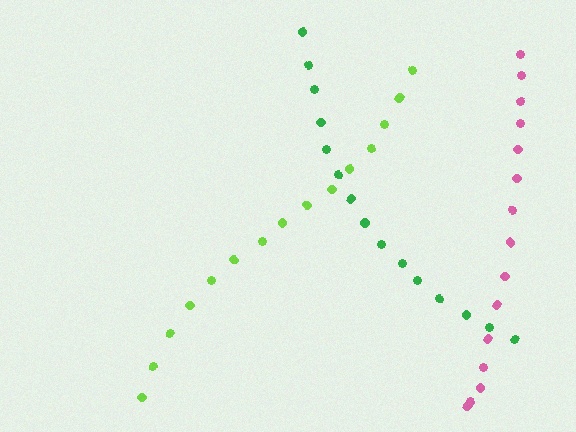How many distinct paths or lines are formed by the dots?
There are 3 distinct paths.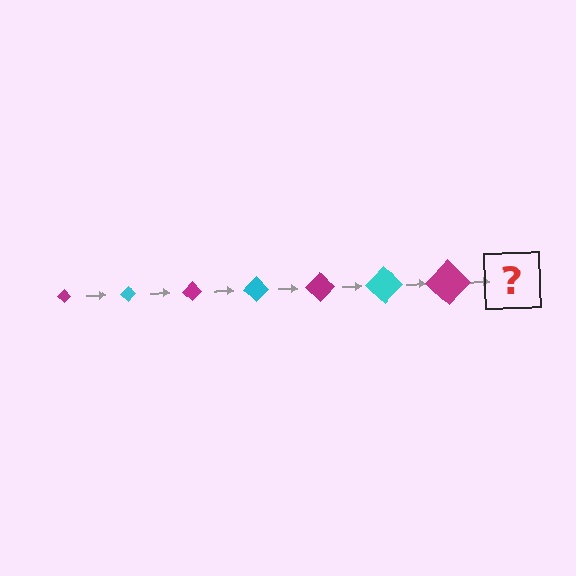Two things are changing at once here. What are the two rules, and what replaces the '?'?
The two rules are that the diamond grows larger each step and the color cycles through magenta and cyan. The '?' should be a cyan diamond, larger than the previous one.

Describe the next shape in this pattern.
It should be a cyan diamond, larger than the previous one.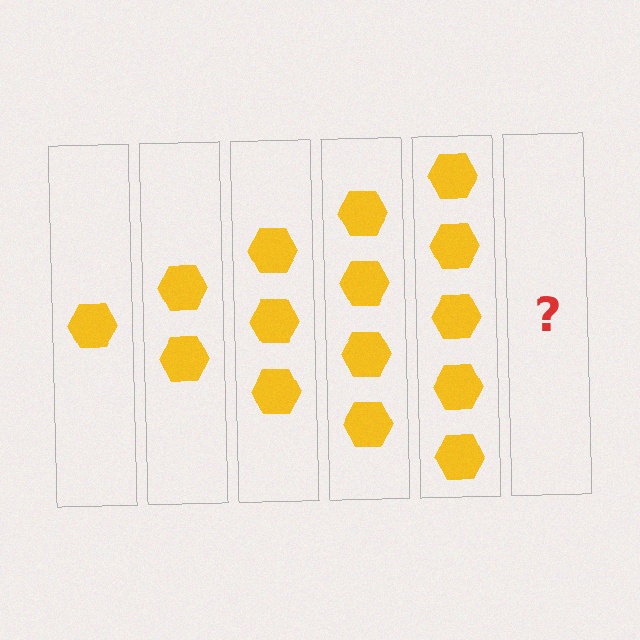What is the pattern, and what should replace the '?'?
The pattern is that each step adds one more hexagon. The '?' should be 6 hexagons.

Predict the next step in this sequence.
The next step is 6 hexagons.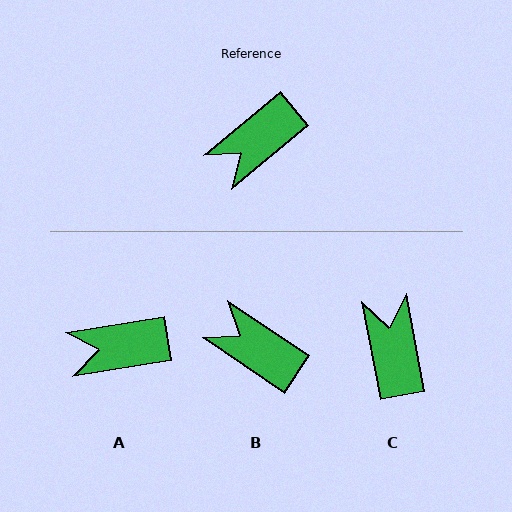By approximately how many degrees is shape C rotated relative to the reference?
Approximately 119 degrees clockwise.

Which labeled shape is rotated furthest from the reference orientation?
C, about 119 degrees away.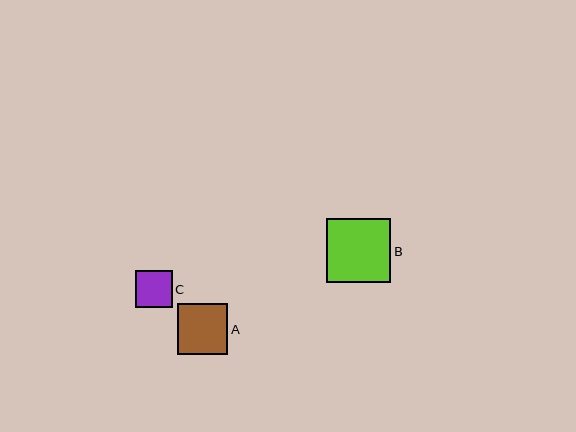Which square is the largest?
Square B is the largest with a size of approximately 64 pixels.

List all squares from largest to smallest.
From largest to smallest: B, A, C.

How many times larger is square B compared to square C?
Square B is approximately 1.8 times the size of square C.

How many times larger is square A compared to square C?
Square A is approximately 1.4 times the size of square C.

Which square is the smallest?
Square C is the smallest with a size of approximately 36 pixels.